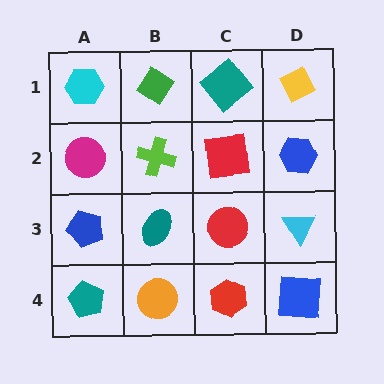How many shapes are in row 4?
4 shapes.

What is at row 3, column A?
A blue pentagon.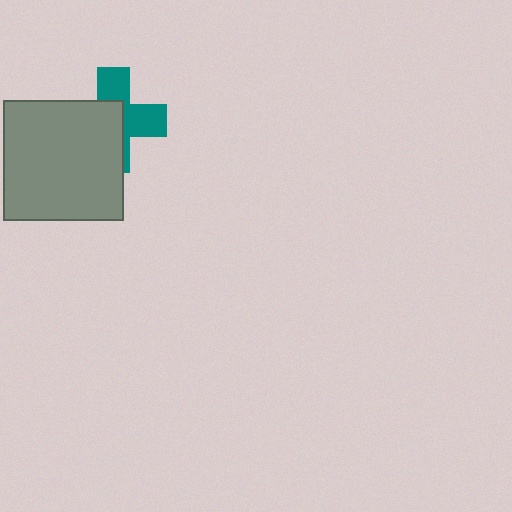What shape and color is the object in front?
The object in front is a gray square.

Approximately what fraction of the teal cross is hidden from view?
Roughly 53% of the teal cross is hidden behind the gray square.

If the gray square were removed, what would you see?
You would see the complete teal cross.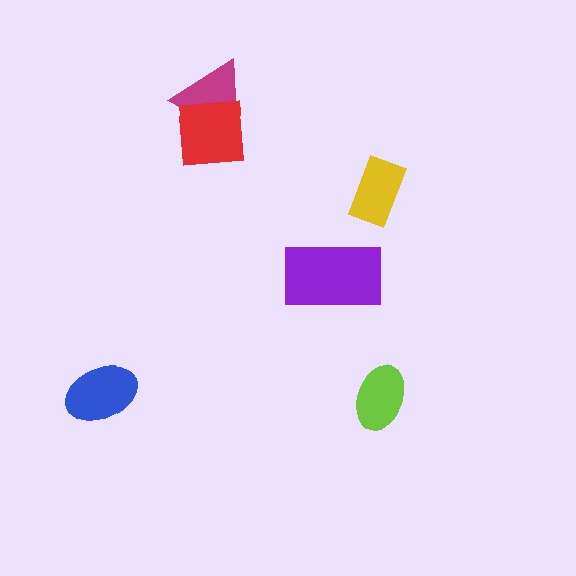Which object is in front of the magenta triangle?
The red square is in front of the magenta triangle.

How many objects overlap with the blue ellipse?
0 objects overlap with the blue ellipse.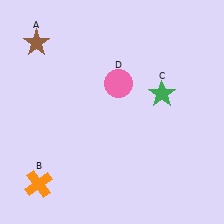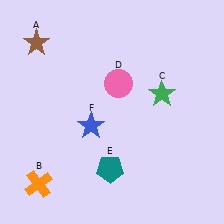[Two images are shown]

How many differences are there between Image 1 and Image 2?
There are 2 differences between the two images.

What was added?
A teal pentagon (E), a blue star (F) were added in Image 2.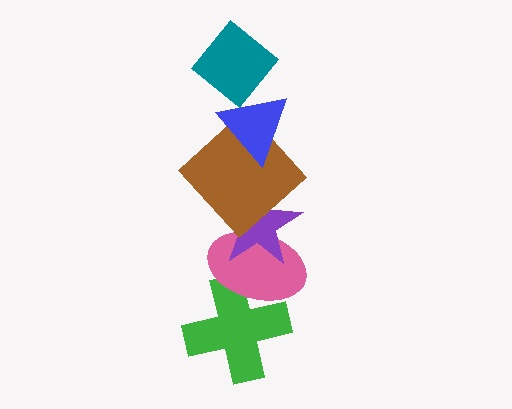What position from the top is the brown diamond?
The brown diamond is 3rd from the top.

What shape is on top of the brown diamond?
The blue triangle is on top of the brown diamond.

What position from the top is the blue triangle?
The blue triangle is 2nd from the top.